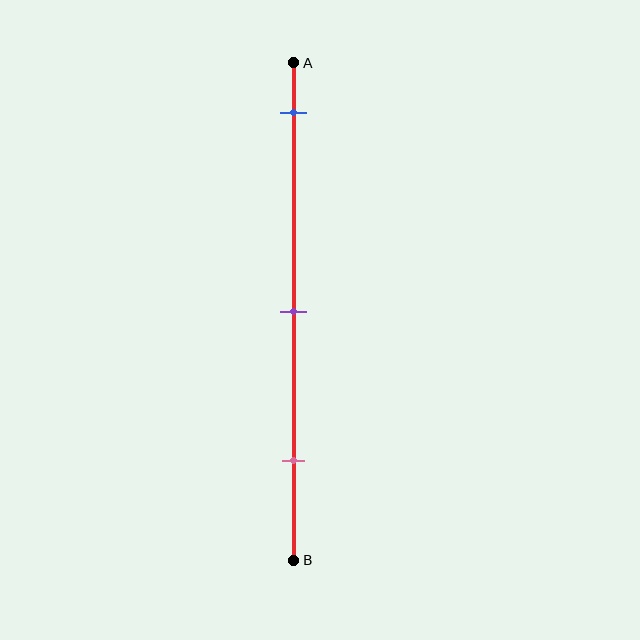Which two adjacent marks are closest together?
The purple and pink marks are the closest adjacent pair.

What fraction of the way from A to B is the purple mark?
The purple mark is approximately 50% (0.5) of the way from A to B.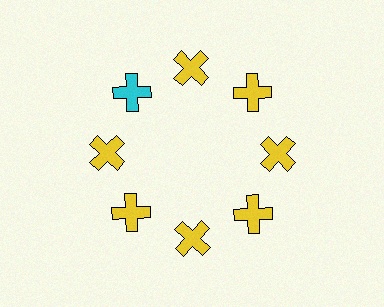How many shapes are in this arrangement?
There are 8 shapes arranged in a ring pattern.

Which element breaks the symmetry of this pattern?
The cyan cross at roughly the 10 o'clock position breaks the symmetry. All other shapes are yellow crosses.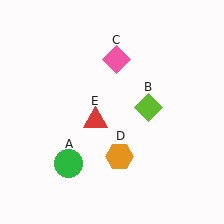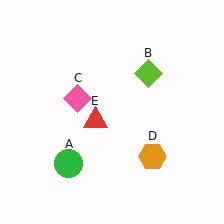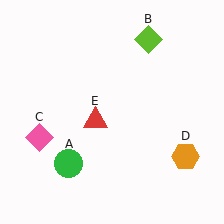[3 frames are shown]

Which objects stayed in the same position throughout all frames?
Green circle (object A) and red triangle (object E) remained stationary.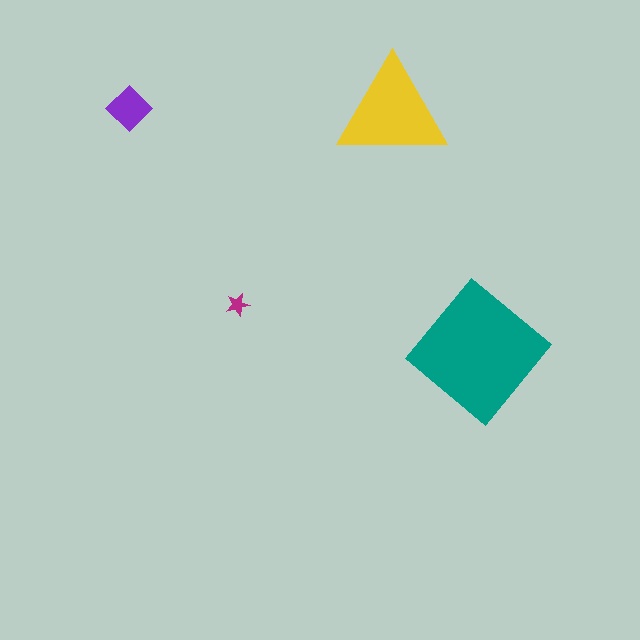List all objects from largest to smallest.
The teal diamond, the yellow triangle, the purple diamond, the magenta star.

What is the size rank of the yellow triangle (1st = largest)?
2nd.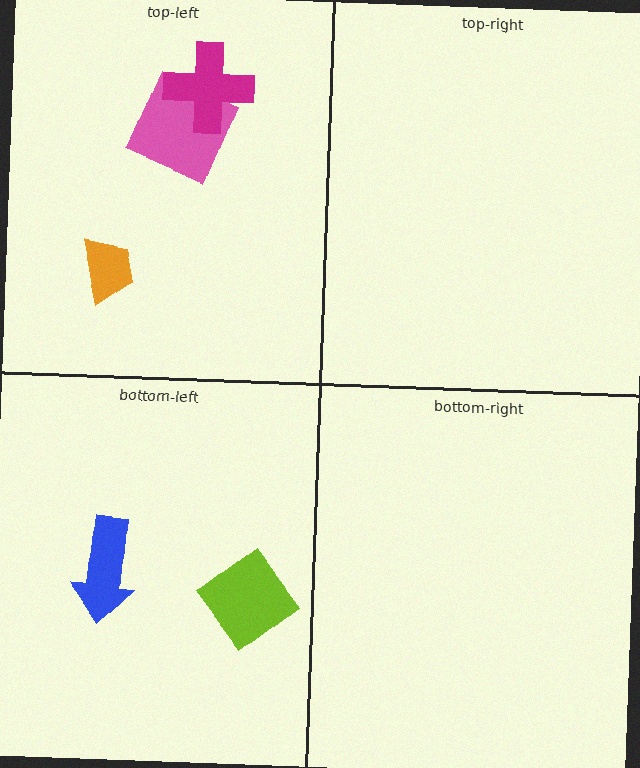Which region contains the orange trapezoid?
The top-left region.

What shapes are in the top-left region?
The orange trapezoid, the pink square, the magenta cross.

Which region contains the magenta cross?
The top-left region.